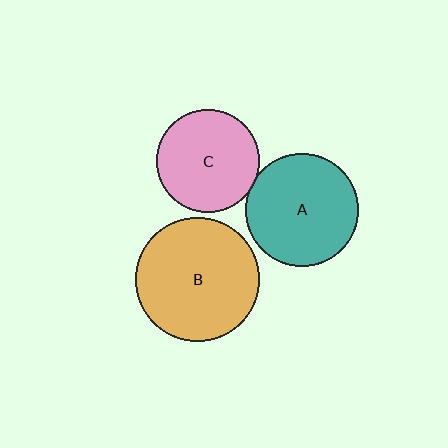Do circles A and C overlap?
Yes.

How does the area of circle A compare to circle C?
Approximately 1.2 times.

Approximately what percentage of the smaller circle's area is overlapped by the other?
Approximately 5%.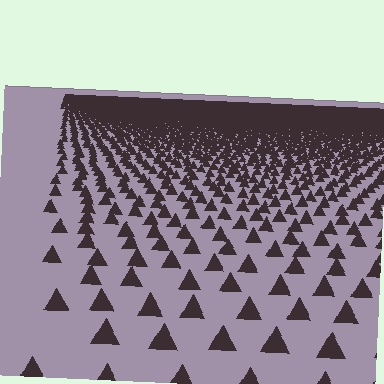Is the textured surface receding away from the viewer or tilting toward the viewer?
The surface is receding away from the viewer. Texture elements get smaller and denser toward the top.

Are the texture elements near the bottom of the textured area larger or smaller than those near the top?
Larger. Near the bottom, elements are closer to the viewer and appear at a bigger on-screen size.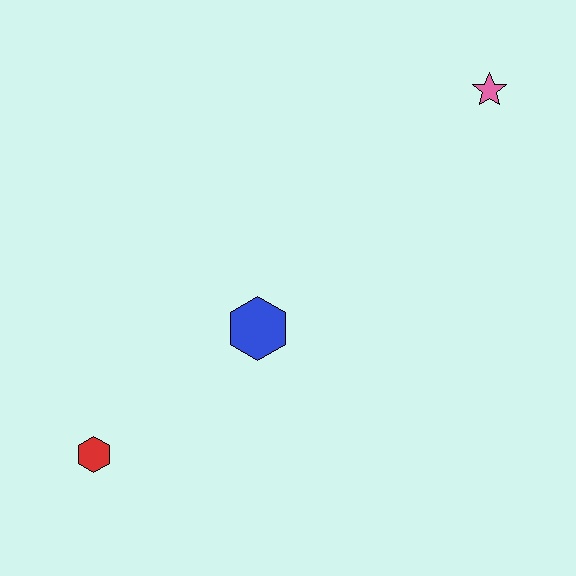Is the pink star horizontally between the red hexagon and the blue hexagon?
No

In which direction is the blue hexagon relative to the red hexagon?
The blue hexagon is to the right of the red hexagon.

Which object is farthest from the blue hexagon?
The pink star is farthest from the blue hexagon.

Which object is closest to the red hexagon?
The blue hexagon is closest to the red hexagon.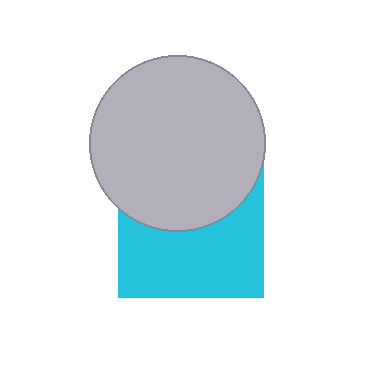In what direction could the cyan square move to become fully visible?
The cyan square could move down. That would shift it out from behind the light gray circle entirely.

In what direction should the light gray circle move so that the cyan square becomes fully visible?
The light gray circle should move up. That is the shortest direction to clear the overlap and leave the cyan square fully visible.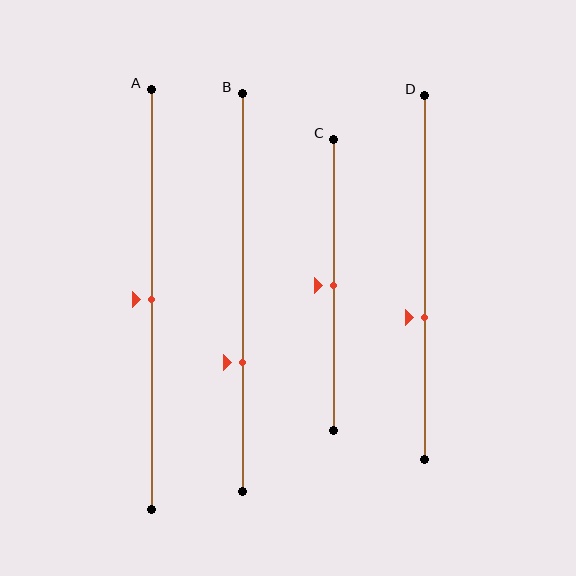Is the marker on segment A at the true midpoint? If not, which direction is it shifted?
Yes, the marker on segment A is at the true midpoint.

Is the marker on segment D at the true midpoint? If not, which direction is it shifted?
No, the marker on segment D is shifted downward by about 11% of the segment length.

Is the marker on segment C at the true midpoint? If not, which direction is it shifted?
Yes, the marker on segment C is at the true midpoint.